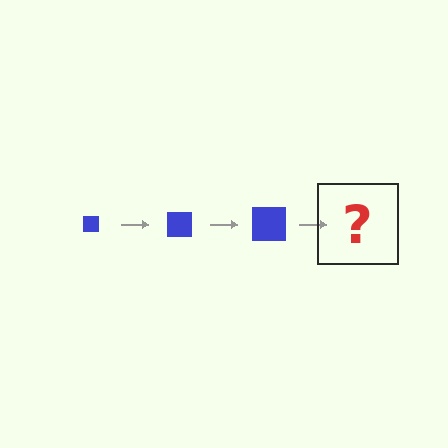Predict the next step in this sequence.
The next step is a blue square, larger than the previous one.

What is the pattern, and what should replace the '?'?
The pattern is that the square gets progressively larger each step. The '?' should be a blue square, larger than the previous one.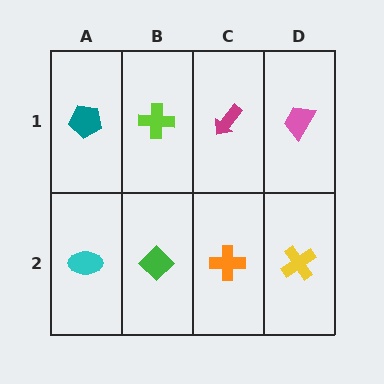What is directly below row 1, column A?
A cyan ellipse.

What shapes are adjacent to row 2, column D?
A pink trapezoid (row 1, column D), an orange cross (row 2, column C).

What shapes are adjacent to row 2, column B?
A lime cross (row 1, column B), a cyan ellipse (row 2, column A), an orange cross (row 2, column C).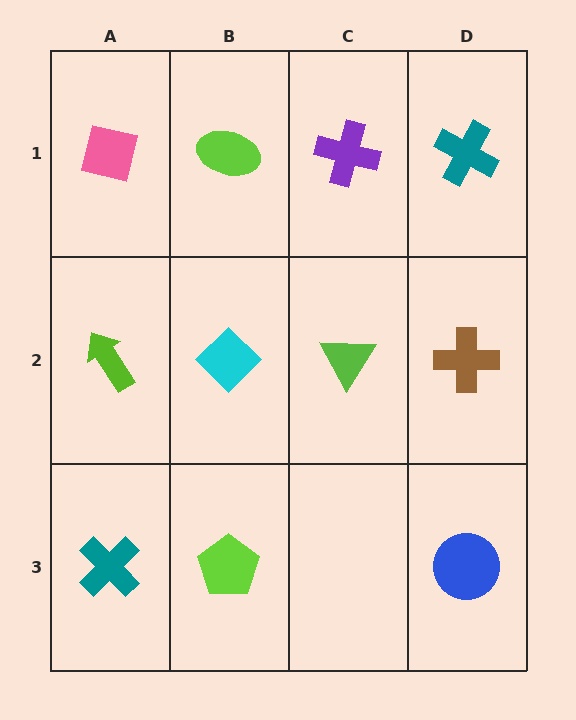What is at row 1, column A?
A pink square.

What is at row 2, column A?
A lime arrow.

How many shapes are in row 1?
4 shapes.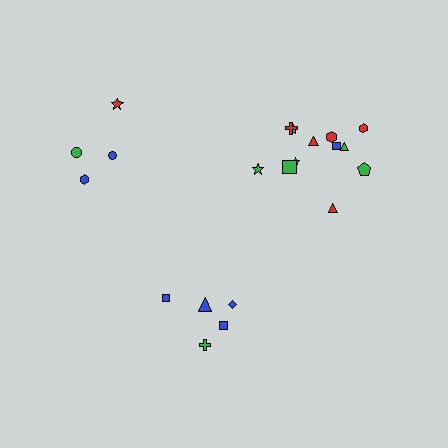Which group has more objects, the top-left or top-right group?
The top-right group.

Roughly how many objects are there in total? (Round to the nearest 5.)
Roughly 20 objects in total.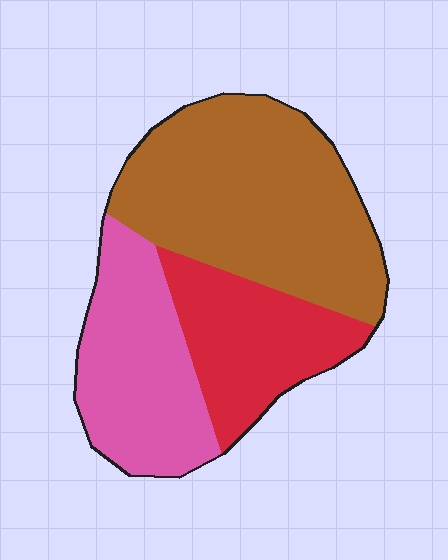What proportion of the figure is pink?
Pink covers 29% of the figure.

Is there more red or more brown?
Brown.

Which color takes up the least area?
Red, at roughly 25%.